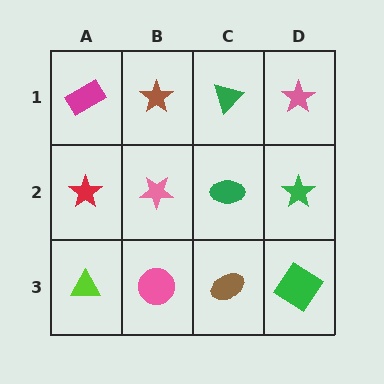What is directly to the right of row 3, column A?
A pink circle.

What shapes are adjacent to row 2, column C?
A green triangle (row 1, column C), a brown ellipse (row 3, column C), a pink star (row 2, column B), a green star (row 2, column D).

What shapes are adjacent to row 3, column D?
A green star (row 2, column D), a brown ellipse (row 3, column C).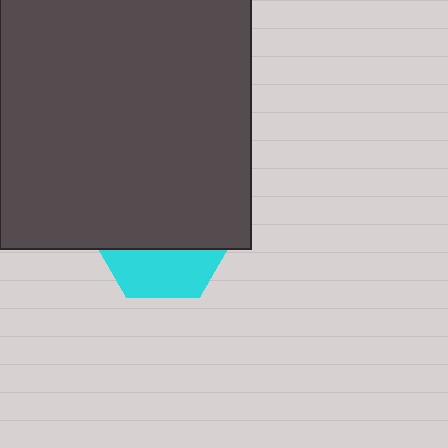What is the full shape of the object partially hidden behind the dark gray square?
The partially hidden object is a cyan hexagon.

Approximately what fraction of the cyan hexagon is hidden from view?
Roughly 66% of the cyan hexagon is hidden behind the dark gray square.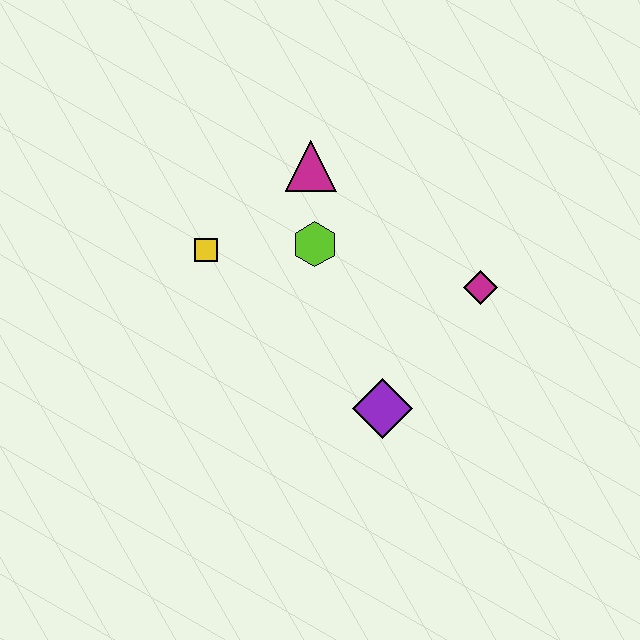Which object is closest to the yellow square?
The lime hexagon is closest to the yellow square.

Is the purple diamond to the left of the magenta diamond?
Yes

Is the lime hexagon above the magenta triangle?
No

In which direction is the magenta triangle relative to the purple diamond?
The magenta triangle is above the purple diamond.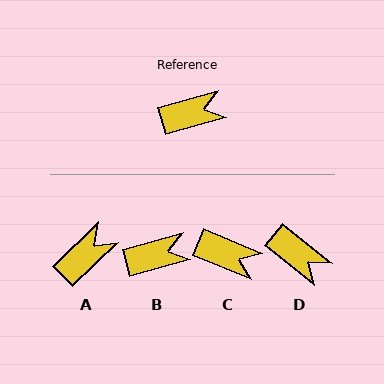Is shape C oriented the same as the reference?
No, it is off by about 39 degrees.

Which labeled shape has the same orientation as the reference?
B.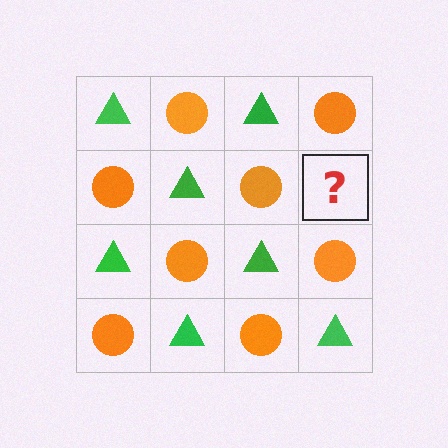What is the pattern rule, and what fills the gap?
The rule is that it alternates green triangle and orange circle in a checkerboard pattern. The gap should be filled with a green triangle.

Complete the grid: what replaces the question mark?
The question mark should be replaced with a green triangle.